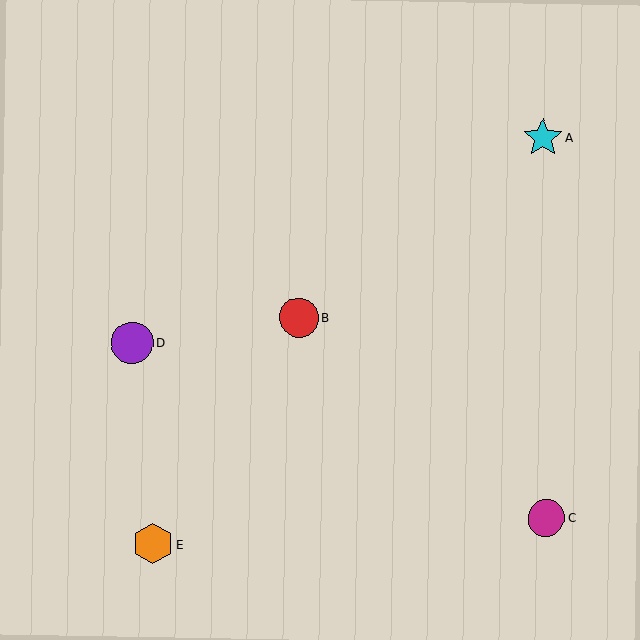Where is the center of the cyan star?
The center of the cyan star is at (543, 138).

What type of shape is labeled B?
Shape B is a red circle.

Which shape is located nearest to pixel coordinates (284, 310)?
The red circle (labeled B) at (299, 318) is nearest to that location.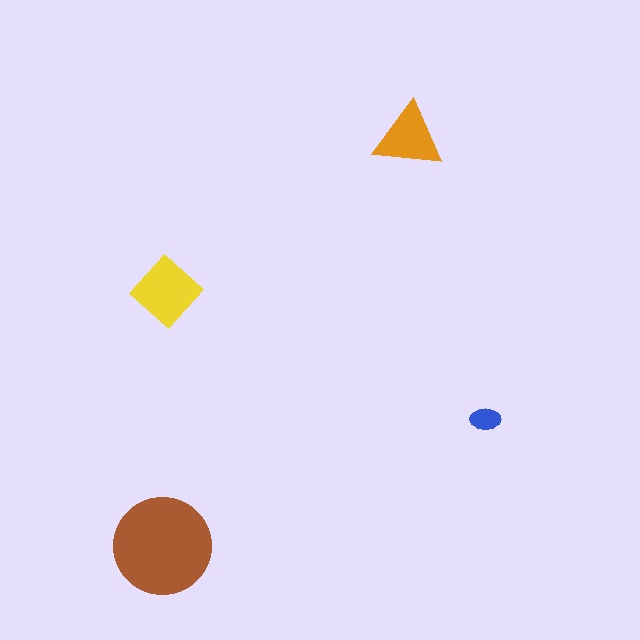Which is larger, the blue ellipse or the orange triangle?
The orange triangle.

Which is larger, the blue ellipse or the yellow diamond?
The yellow diamond.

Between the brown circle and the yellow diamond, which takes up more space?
The brown circle.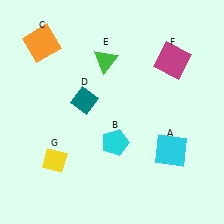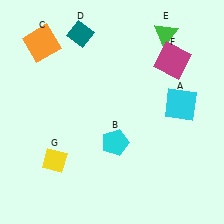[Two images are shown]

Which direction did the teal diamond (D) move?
The teal diamond (D) moved up.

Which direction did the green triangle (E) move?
The green triangle (E) moved right.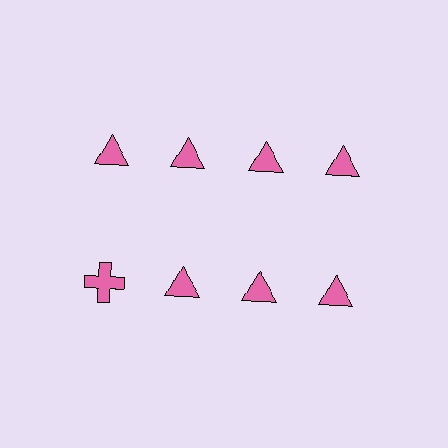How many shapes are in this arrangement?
There are 8 shapes arranged in a grid pattern.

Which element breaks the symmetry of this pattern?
The pink cross in the second row, leftmost column breaks the symmetry. All other shapes are pink triangles.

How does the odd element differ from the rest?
It has a different shape: cross instead of triangle.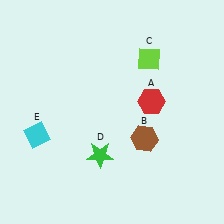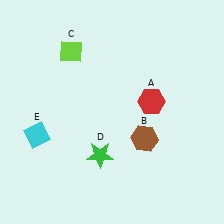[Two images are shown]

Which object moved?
The lime diamond (C) moved left.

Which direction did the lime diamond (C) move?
The lime diamond (C) moved left.